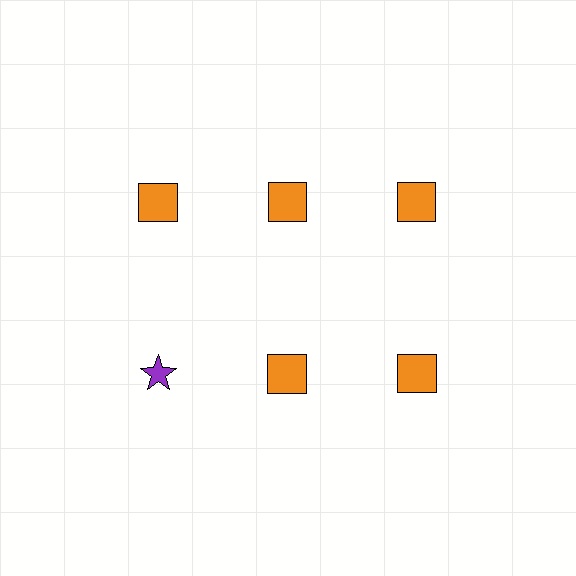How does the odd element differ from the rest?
It differs in both color (purple instead of orange) and shape (star instead of square).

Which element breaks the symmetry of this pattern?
The purple star in the second row, leftmost column breaks the symmetry. All other shapes are orange squares.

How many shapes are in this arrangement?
There are 6 shapes arranged in a grid pattern.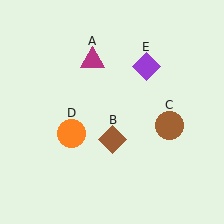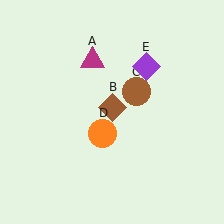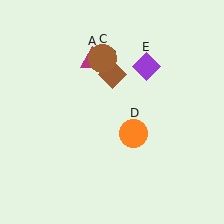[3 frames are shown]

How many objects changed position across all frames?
3 objects changed position: brown diamond (object B), brown circle (object C), orange circle (object D).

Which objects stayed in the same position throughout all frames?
Magenta triangle (object A) and purple diamond (object E) remained stationary.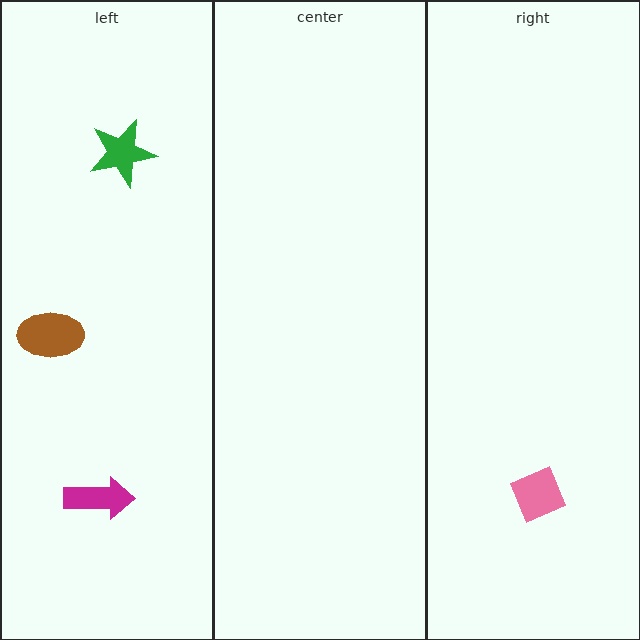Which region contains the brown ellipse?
The left region.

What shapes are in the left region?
The brown ellipse, the green star, the magenta arrow.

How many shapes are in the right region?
1.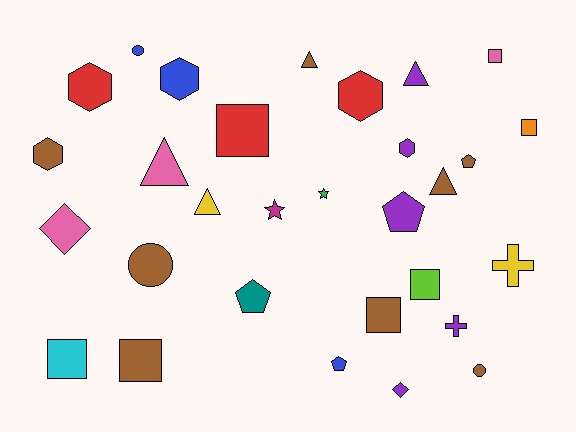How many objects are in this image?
There are 30 objects.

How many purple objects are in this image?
There are 5 purple objects.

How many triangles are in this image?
There are 5 triangles.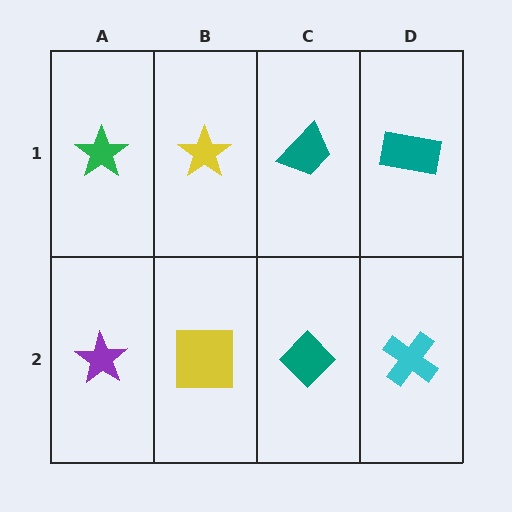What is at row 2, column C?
A teal diamond.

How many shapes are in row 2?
4 shapes.